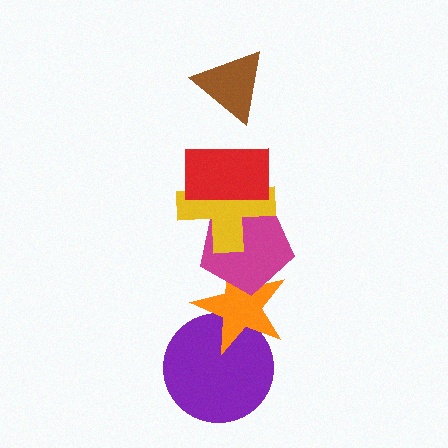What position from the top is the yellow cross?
The yellow cross is 3rd from the top.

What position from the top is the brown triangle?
The brown triangle is 1st from the top.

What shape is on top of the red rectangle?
The brown triangle is on top of the red rectangle.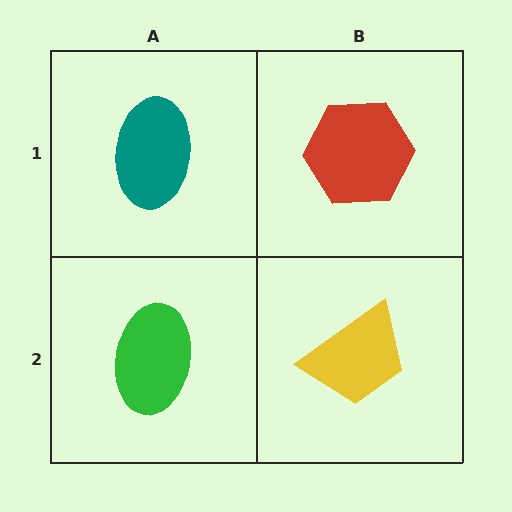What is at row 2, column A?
A green ellipse.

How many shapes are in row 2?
2 shapes.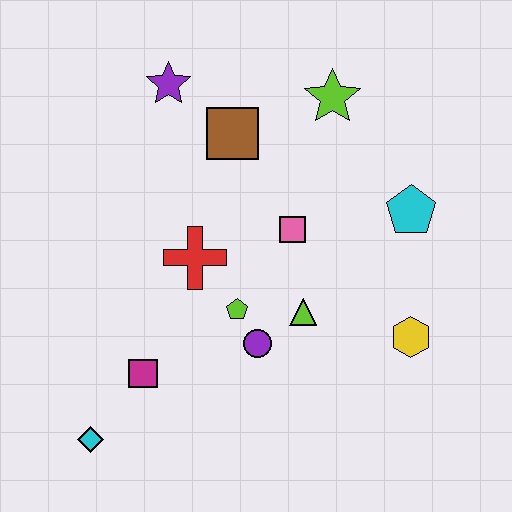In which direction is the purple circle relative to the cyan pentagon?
The purple circle is to the left of the cyan pentagon.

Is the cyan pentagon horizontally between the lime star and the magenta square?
No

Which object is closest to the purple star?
The brown square is closest to the purple star.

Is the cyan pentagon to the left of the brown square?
No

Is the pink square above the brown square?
No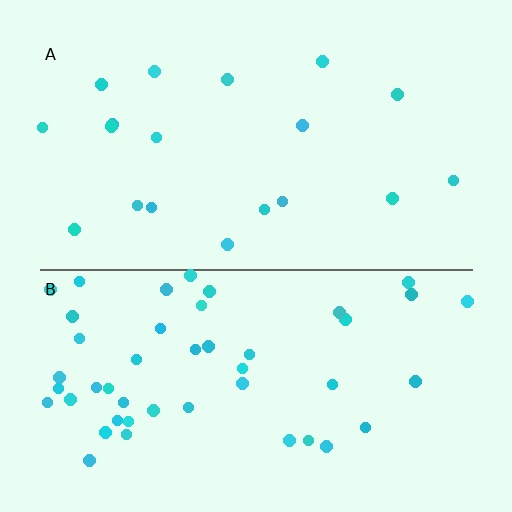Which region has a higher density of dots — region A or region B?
B (the bottom).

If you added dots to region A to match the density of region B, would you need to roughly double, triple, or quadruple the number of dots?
Approximately triple.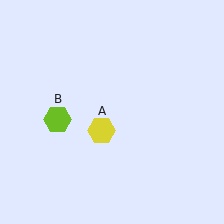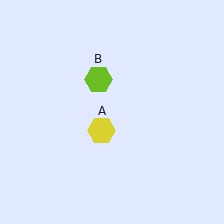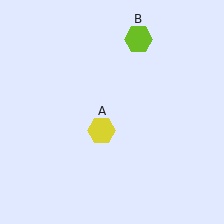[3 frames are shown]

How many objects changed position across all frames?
1 object changed position: lime hexagon (object B).